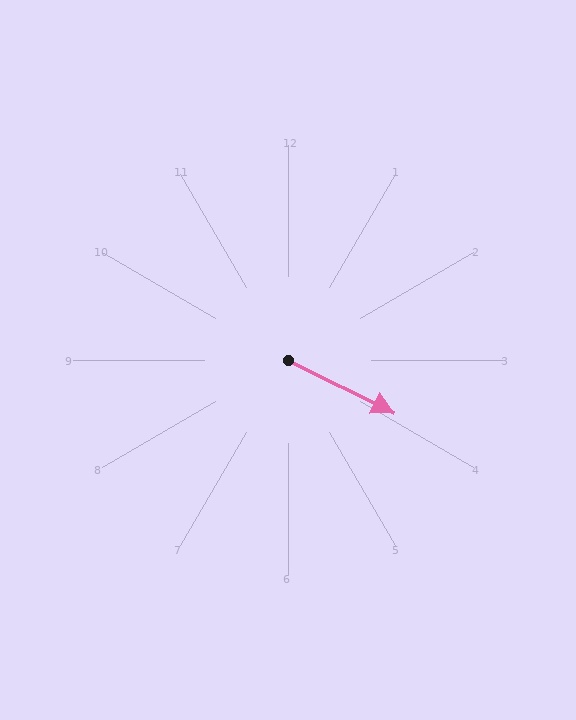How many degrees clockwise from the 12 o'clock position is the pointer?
Approximately 117 degrees.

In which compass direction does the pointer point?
Southeast.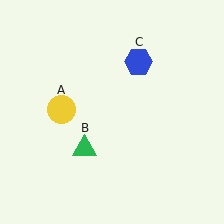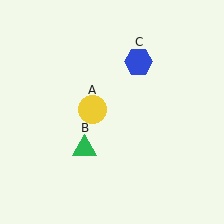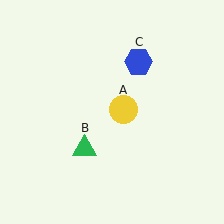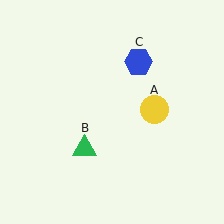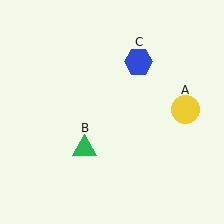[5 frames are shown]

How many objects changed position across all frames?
1 object changed position: yellow circle (object A).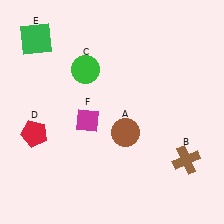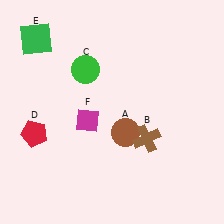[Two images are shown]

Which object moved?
The brown cross (B) moved left.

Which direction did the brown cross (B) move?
The brown cross (B) moved left.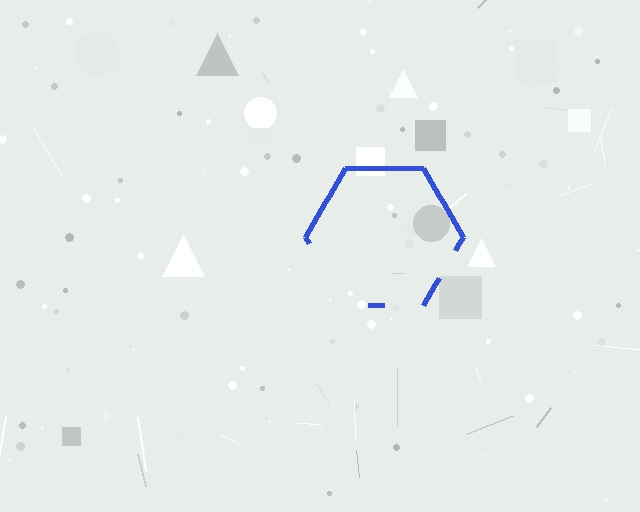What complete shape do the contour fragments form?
The contour fragments form a hexagon.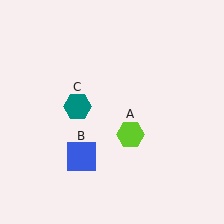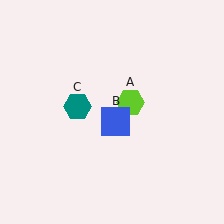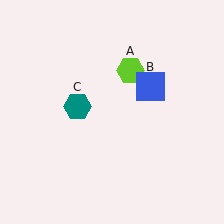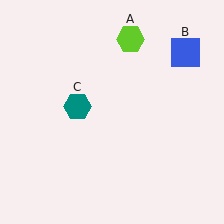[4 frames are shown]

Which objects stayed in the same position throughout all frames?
Teal hexagon (object C) remained stationary.